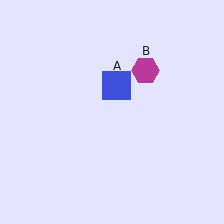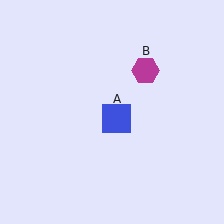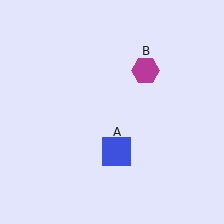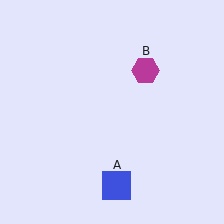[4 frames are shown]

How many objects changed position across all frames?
1 object changed position: blue square (object A).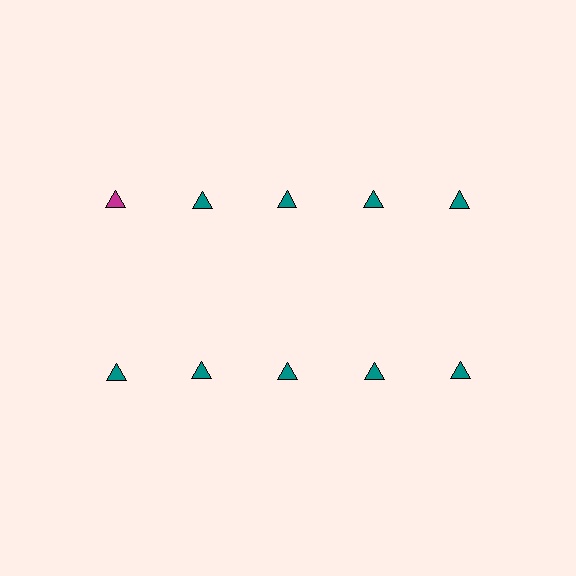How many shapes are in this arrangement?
There are 10 shapes arranged in a grid pattern.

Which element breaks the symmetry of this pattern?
The magenta triangle in the top row, leftmost column breaks the symmetry. All other shapes are teal triangles.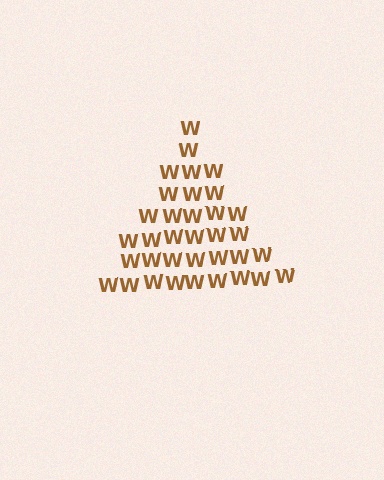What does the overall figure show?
The overall figure shows a triangle.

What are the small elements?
The small elements are letter W's.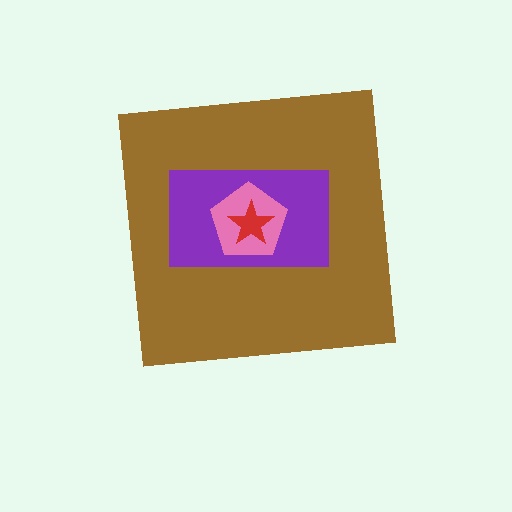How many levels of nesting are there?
4.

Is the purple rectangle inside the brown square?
Yes.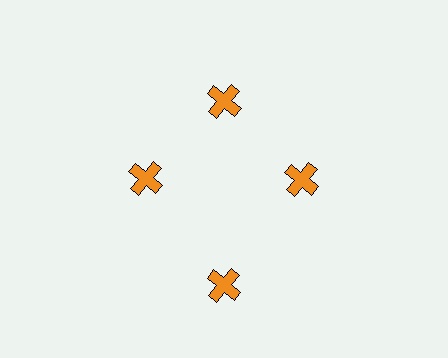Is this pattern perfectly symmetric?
No. The 4 orange crosses are arranged in a ring, but one element near the 6 o'clock position is pushed outward from the center, breaking the 4-fold rotational symmetry.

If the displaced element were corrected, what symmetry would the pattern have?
It would have 4-fold rotational symmetry — the pattern would map onto itself every 90 degrees.